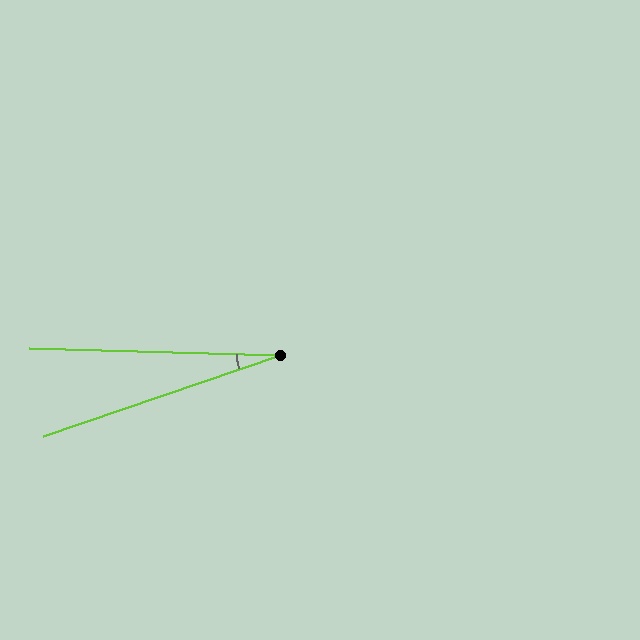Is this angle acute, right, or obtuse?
It is acute.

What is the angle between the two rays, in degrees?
Approximately 21 degrees.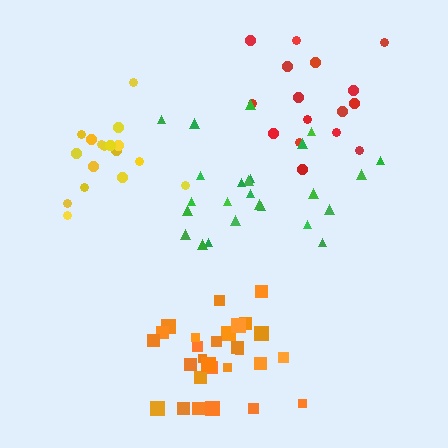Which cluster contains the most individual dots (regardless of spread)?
Orange (28).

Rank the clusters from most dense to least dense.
orange, yellow, red, green.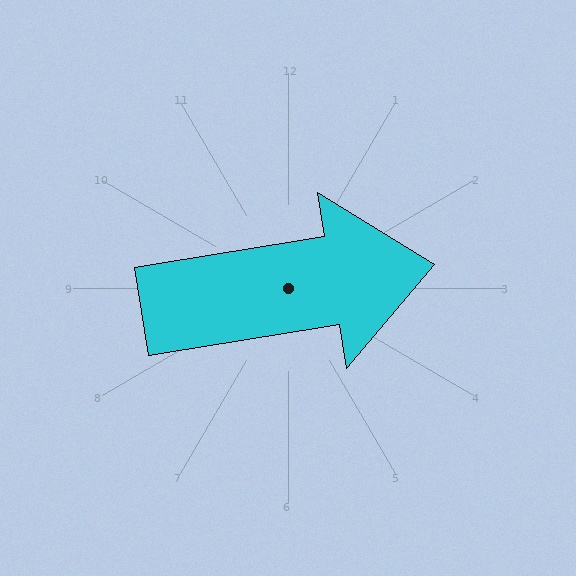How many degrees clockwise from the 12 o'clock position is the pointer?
Approximately 81 degrees.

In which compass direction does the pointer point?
East.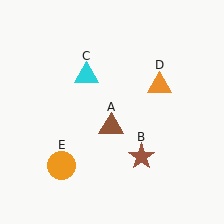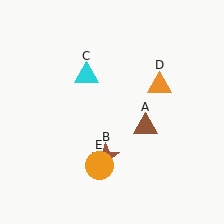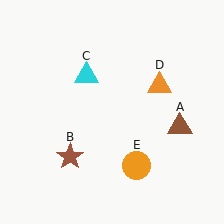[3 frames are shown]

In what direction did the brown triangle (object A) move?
The brown triangle (object A) moved right.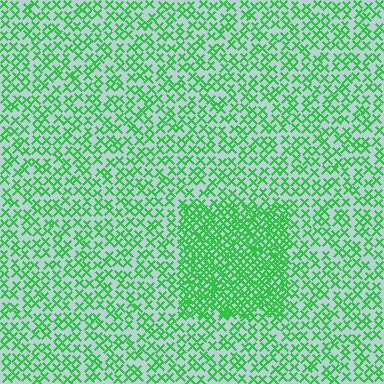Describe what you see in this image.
The image contains small green elements arranged at two different densities. A rectangle-shaped region is visible where the elements are more densely packed than the surrounding area.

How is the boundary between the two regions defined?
The boundary is defined by a change in element density (approximately 2.3x ratio). All elements are the same color, size, and shape.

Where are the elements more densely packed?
The elements are more densely packed inside the rectangle boundary.